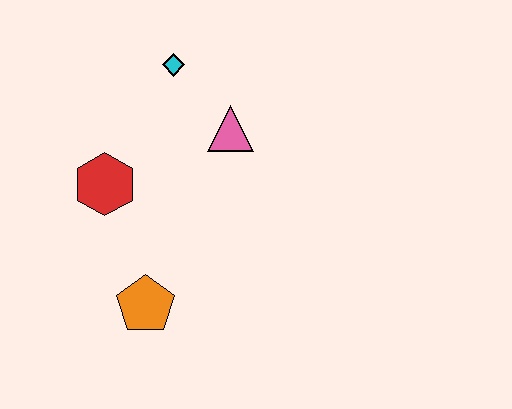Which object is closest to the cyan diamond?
The pink triangle is closest to the cyan diamond.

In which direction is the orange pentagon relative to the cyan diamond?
The orange pentagon is below the cyan diamond.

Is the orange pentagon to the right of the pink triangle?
No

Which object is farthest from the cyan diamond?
The orange pentagon is farthest from the cyan diamond.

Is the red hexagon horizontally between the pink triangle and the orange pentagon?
No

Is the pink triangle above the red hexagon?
Yes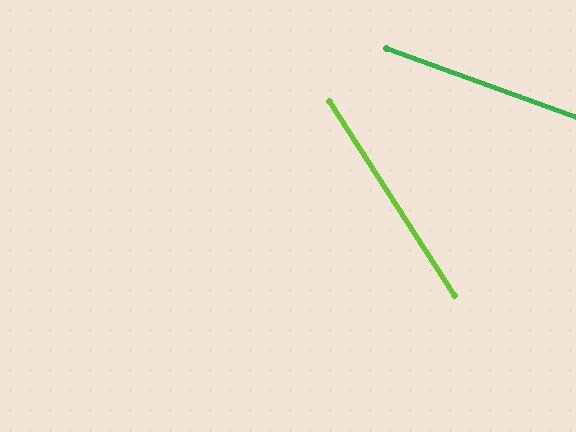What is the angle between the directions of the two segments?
Approximately 37 degrees.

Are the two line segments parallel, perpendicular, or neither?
Neither parallel nor perpendicular — they differ by about 37°.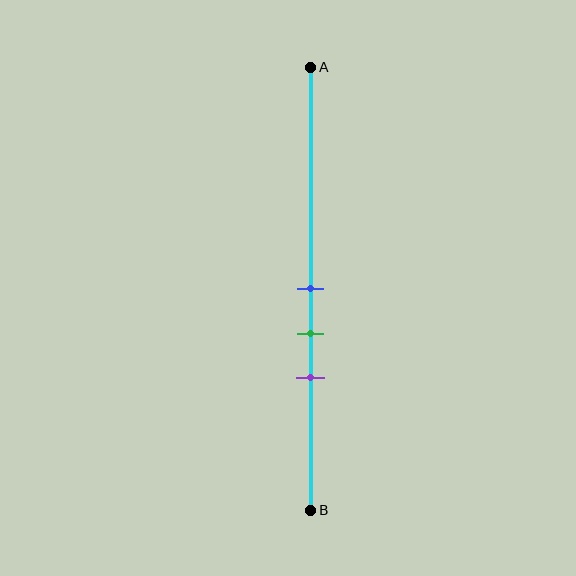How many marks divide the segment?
There are 3 marks dividing the segment.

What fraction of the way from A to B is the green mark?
The green mark is approximately 60% (0.6) of the way from A to B.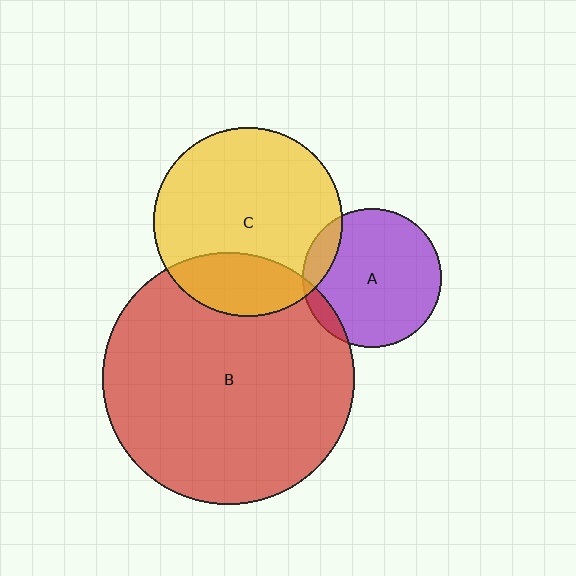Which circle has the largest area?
Circle B (red).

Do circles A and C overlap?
Yes.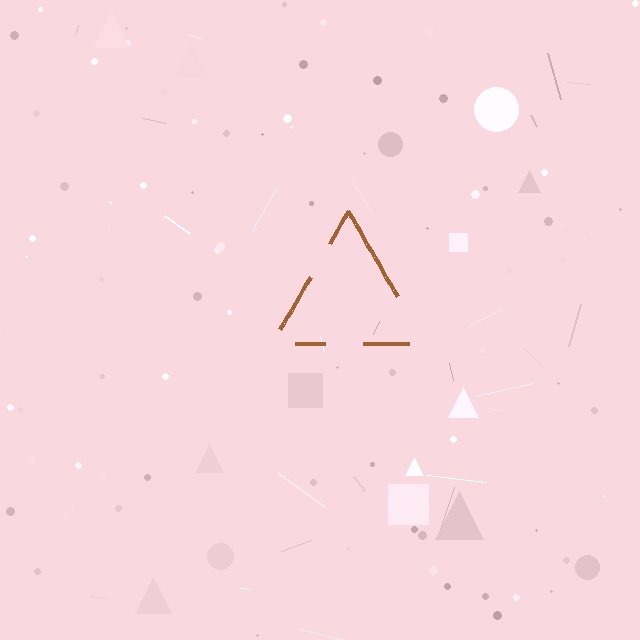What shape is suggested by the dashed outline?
The dashed outline suggests a triangle.